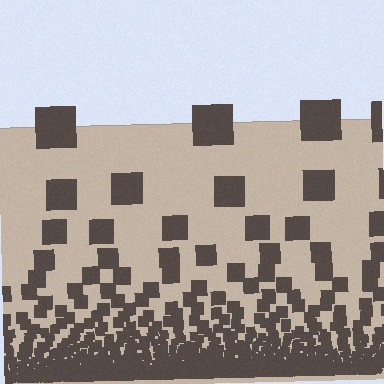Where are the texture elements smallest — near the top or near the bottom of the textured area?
Near the bottom.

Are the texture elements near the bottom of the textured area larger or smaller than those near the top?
Smaller. The gradient is inverted — elements near the bottom are smaller and denser.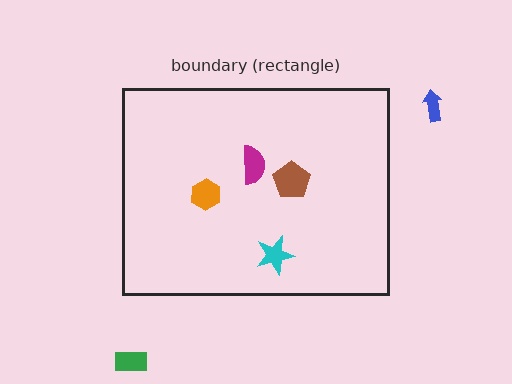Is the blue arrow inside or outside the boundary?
Outside.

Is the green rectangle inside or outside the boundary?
Outside.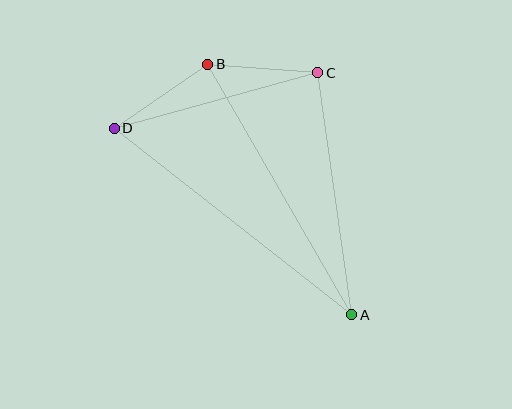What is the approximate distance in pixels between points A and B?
The distance between A and B is approximately 289 pixels.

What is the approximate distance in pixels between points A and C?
The distance between A and C is approximately 245 pixels.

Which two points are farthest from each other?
Points A and D are farthest from each other.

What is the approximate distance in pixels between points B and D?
The distance between B and D is approximately 113 pixels.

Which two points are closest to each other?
Points B and C are closest to each other.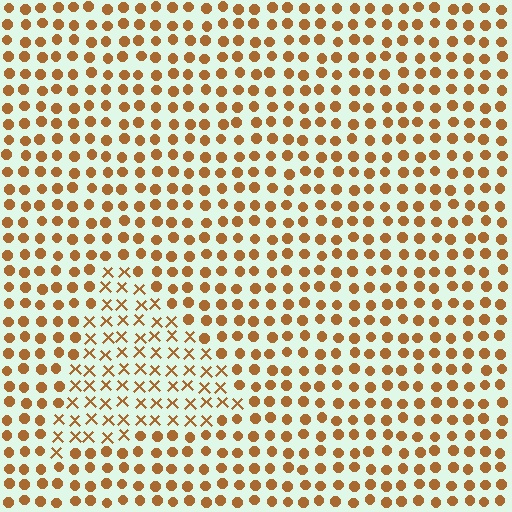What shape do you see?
I see a triangle.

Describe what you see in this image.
The image is filled with small brown elements arranged in a uniform grid. A triangle-shaped region contains X marks, while the surrounding area contains circles. The boundary is defined purely by the change in element shape.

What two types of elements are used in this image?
The image uses X marks inside the triangle region and circles outside it.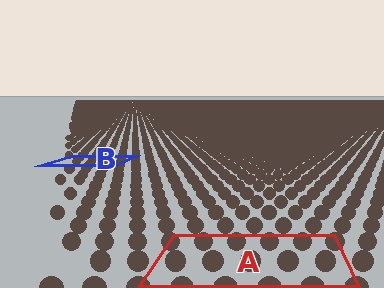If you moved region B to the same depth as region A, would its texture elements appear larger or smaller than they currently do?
They would appear larger. At a closer depth, the same texture elements are projected at a bigger on-screen size.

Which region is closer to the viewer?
Region A is closer. The texture elements there are larger and more spread out.